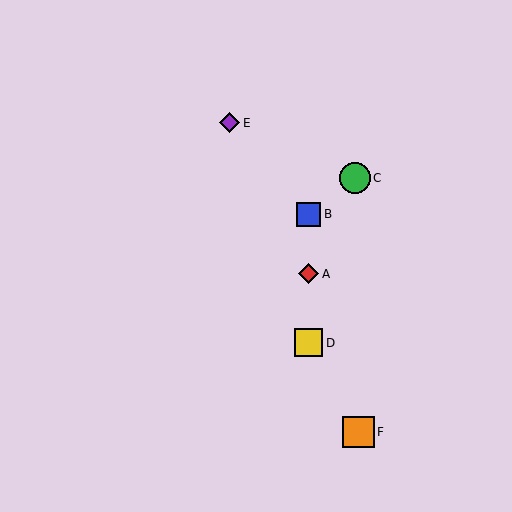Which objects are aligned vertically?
Objects A, B, D are aligned vertically.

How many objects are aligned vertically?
3 objects (A, B, D) are aligned vertically.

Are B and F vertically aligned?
No, B is at x≈309 and F is at x≈358.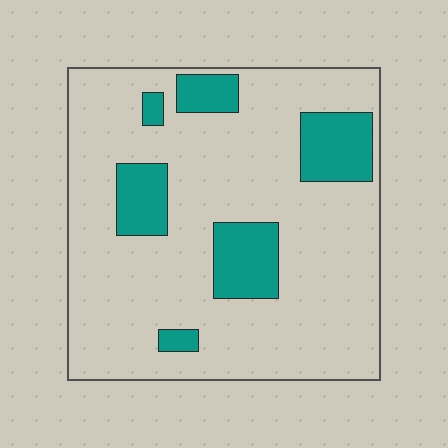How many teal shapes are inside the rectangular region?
6.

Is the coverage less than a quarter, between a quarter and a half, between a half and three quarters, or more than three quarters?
Less than a quarter.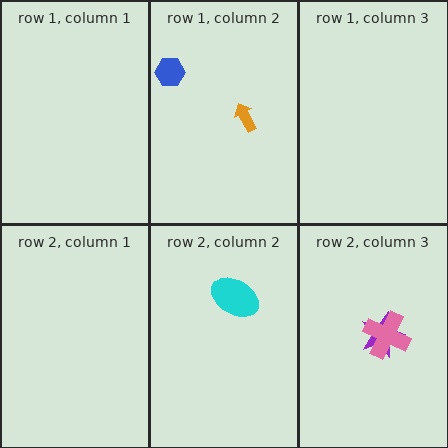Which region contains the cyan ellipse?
The row 2, column 2 region.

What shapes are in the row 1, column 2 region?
The blue hexagon, the orange arrow.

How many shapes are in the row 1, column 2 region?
2.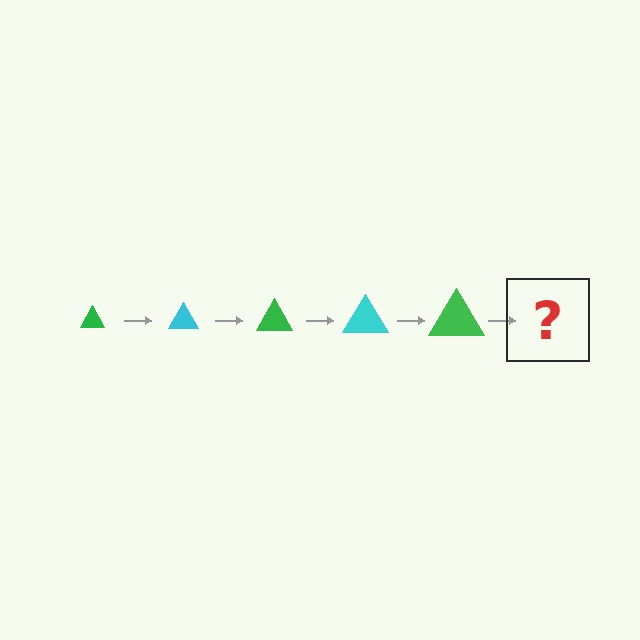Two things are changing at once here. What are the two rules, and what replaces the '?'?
The two rules are that the triangle grows larger each step and the color cycles through green and cyan. The '?' should be a cyan triangle, larger than the previous one.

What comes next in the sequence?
The next element should be a cyan triangle, larger than the previous one.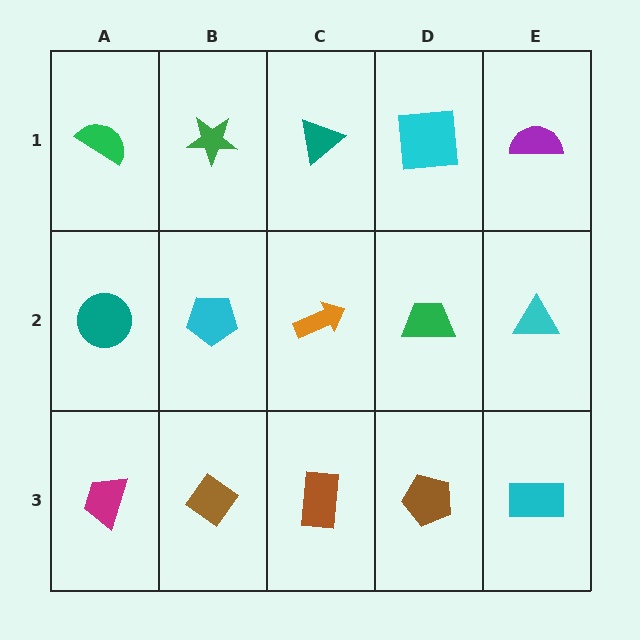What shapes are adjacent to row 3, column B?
A cyan pentagon (row 2, column B), a magenta trapezoid (row 3, column A), a brown rectangle (row 3, column C).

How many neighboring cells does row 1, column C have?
3.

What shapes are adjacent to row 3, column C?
An orange arrow (row 2, column C), a brown diamond (row 3, column B), a brown pentagon (row 3, column D).